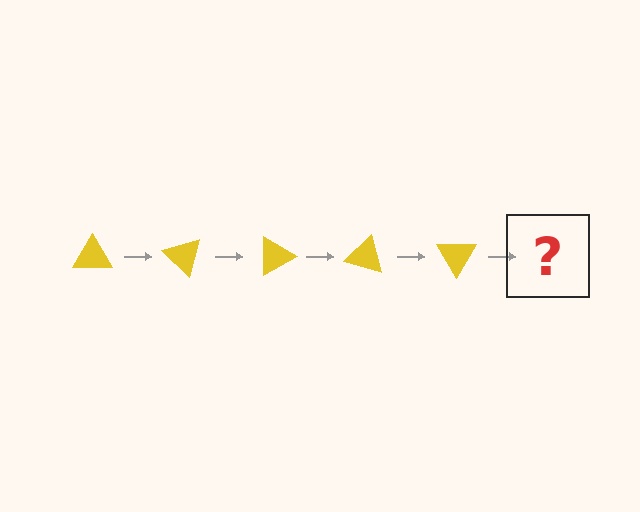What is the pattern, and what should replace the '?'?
The pattern is that the triangle rotates 45 degrees each step. The '?' should be a yellow triangle rotated 225 degrees.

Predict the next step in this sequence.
The next step is a yellow triangle rotated 225 degrees.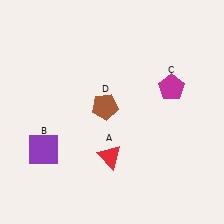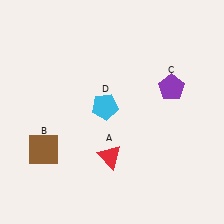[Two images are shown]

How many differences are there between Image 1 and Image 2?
There are 3 differences between the two images.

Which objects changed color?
B changed from purple to brown. C changed from magenta to purple. D changed from brown to cyan.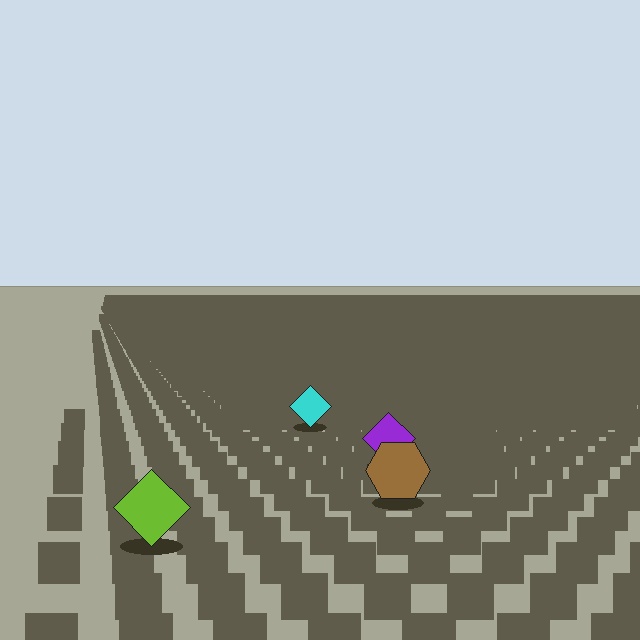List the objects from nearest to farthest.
From nearest to farthest: the lime diamond, the brown hexagon, the purple diamond, the cyan diamond.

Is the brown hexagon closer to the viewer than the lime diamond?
No. The lime diamond is closer — you can tell from the texture gradient: the ground texture is coarser near it.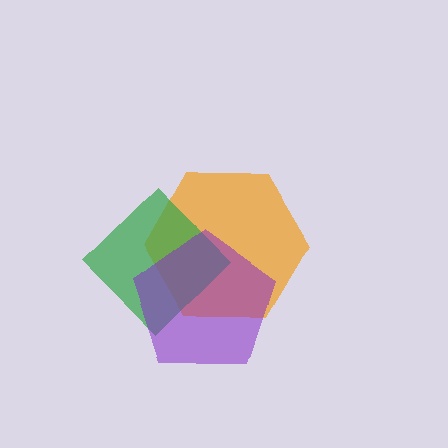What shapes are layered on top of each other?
The layered shapes are: an orange hexagon, a green diamond, a purple pentagon.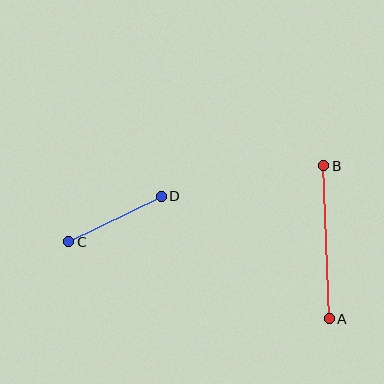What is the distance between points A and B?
The distance is approximately 153 pixels.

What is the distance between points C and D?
The distance is approximately 103 pixels.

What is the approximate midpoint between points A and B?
The midpoint is at approximately (327, 242) pixels.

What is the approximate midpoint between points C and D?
The midpoint is at approximately (115, 219) pixels.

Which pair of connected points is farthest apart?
Points A and B are farthest apart.